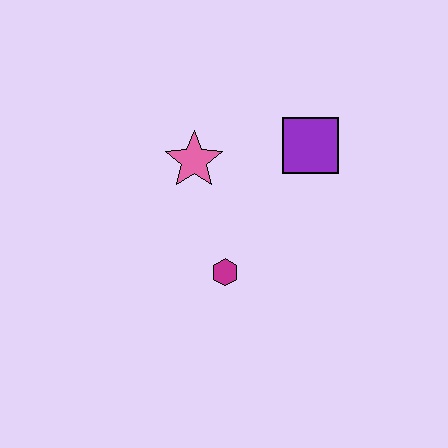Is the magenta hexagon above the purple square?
No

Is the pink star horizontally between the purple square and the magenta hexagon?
No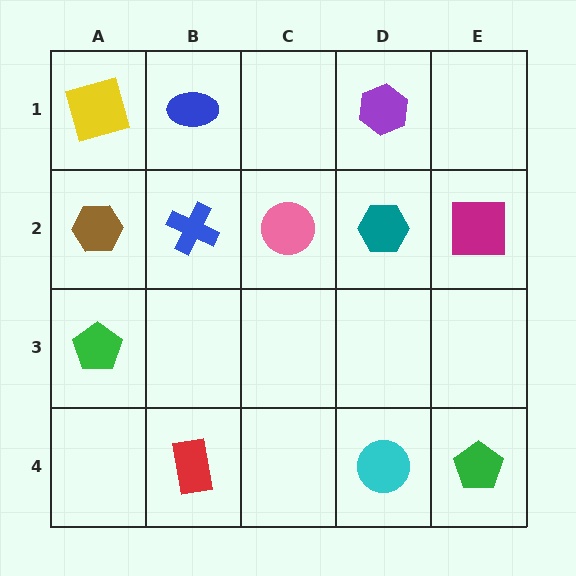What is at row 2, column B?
A blue cross.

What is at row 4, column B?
A red rectangle.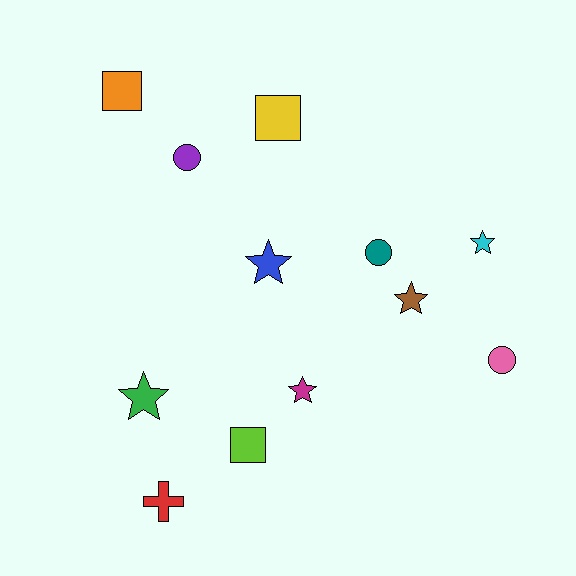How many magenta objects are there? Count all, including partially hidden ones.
There is 1 magenta object.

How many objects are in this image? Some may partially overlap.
There are 12 objects.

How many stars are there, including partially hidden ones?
There are 5 stars.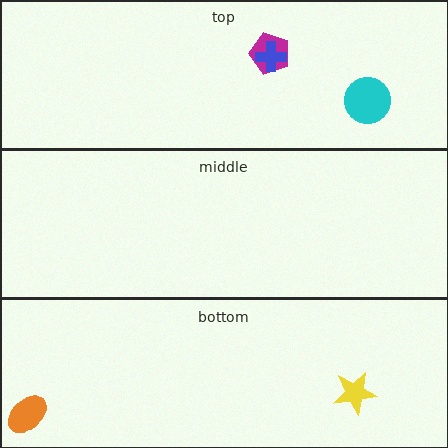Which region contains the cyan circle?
The top region.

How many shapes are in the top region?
3.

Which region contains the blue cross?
The top region.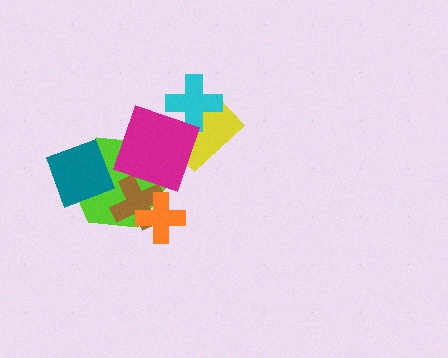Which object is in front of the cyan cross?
The magenta diamond is in front of the cyan cross.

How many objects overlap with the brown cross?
3 objects overlap with the brown cross.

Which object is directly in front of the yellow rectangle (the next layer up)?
The cyan cross is directly in front of the yellow rectangle.